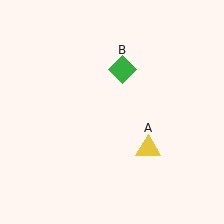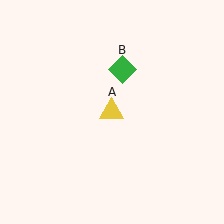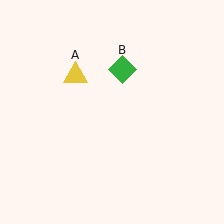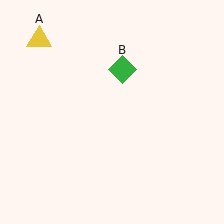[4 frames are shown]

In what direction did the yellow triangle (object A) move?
The yellow triangle (object A) moved up and to the left.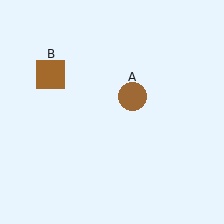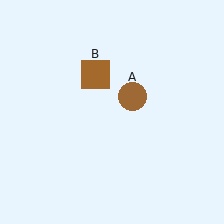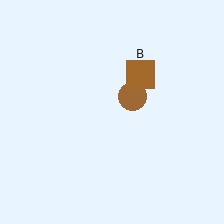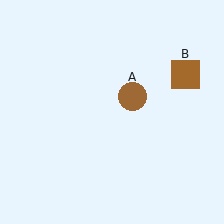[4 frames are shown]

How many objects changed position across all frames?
1 object changed position: brown square (object B).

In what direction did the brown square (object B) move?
The brown square (object B) moved right.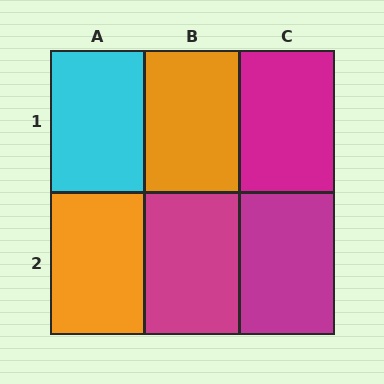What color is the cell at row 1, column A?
Cyan.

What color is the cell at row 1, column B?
Orange.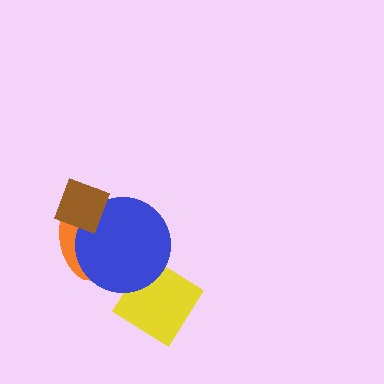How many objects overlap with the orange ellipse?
2 objects overlap with the orange ellipse.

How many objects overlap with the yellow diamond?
1 object overlaps with the yellow diamond.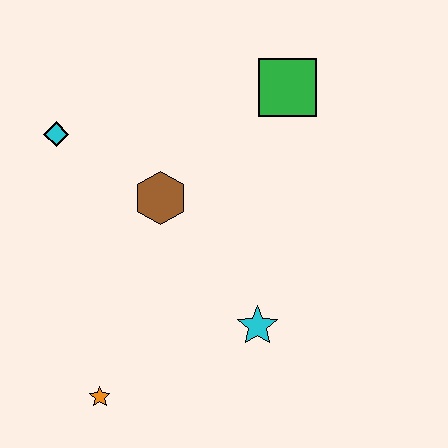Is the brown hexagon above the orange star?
Yes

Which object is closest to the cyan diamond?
The brown hexagon is closest to the cyan diamond.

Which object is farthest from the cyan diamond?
The cyan star is farthest from the cyan diamond.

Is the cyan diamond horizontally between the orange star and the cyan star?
No